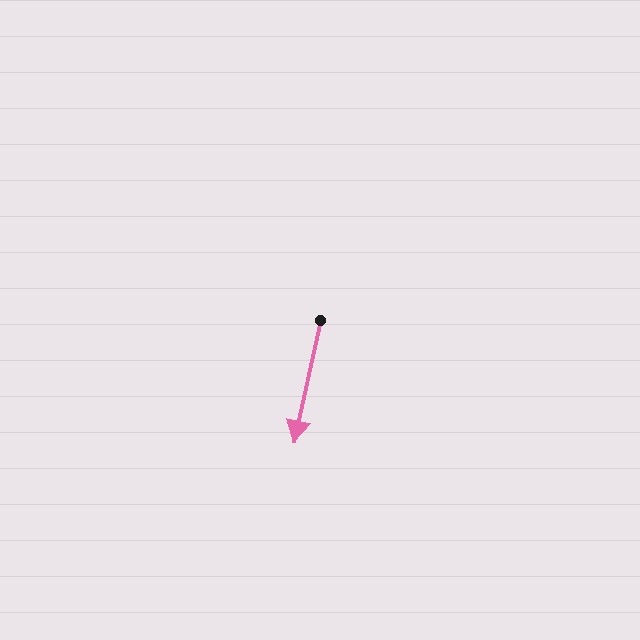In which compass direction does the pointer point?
South.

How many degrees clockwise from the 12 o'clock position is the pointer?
Approximately 192 degrees.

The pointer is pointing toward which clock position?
Roughly 6 o'clock.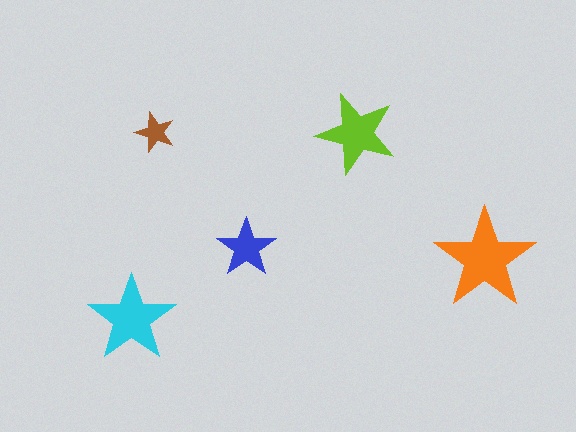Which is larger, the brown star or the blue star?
The blue one.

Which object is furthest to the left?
The cyan star is leftmost.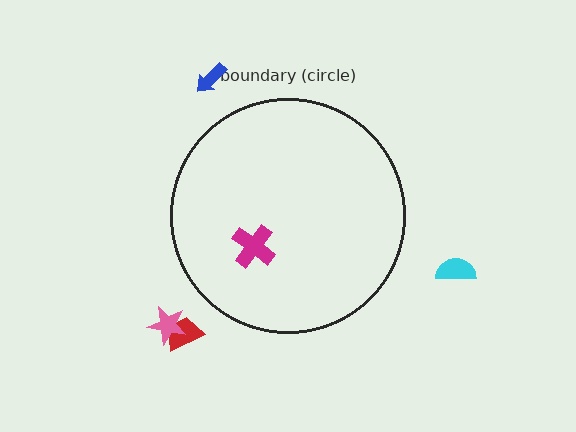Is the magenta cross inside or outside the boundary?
Inside.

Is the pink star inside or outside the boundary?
Outside.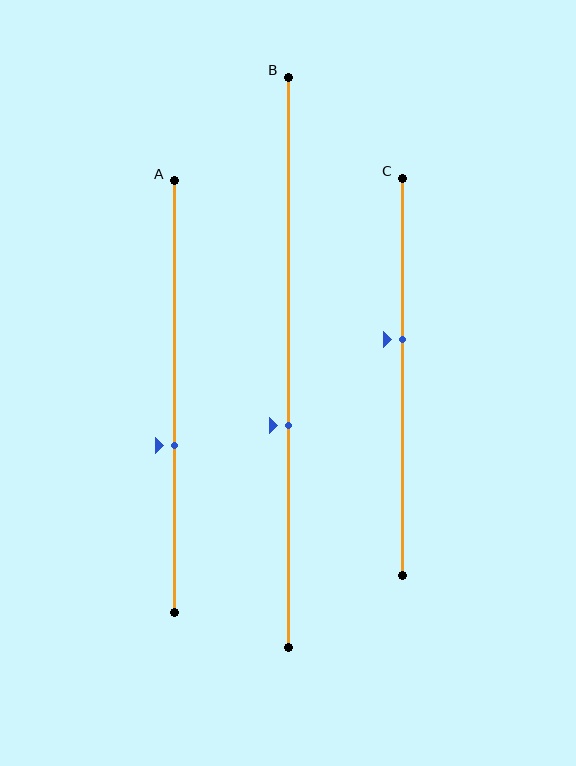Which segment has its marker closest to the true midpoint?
Segment C has its marker closest to the true midpoint.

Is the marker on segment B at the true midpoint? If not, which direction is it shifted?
No, the marker on segment B is shifted downward by about 11% of the segment length.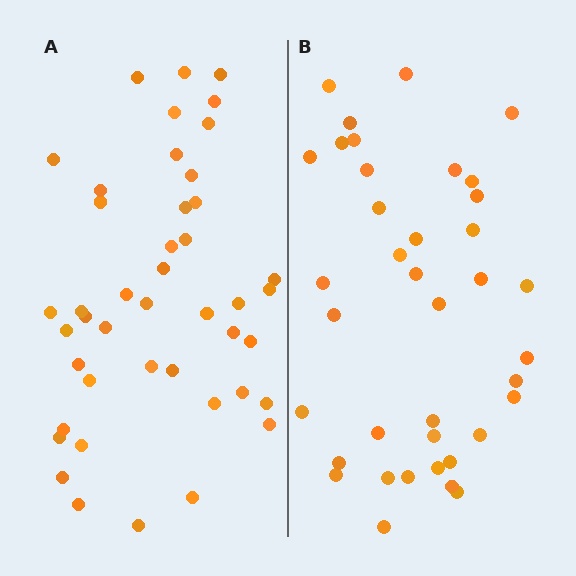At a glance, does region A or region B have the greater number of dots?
Region A (the left region) has more dots.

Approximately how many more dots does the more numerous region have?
Region A has about 6 more dots than region B.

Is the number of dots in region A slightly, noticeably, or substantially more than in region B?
Region A has only slightly more — the two regions are fairly close. The ratio is roughly 1.2 to 1.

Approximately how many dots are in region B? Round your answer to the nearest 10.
About 40 dots. (The exact count is 38, which rounds to 40.)